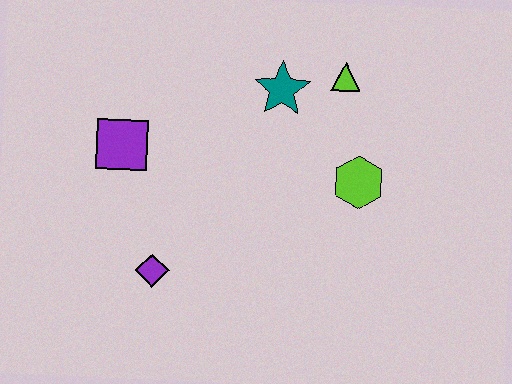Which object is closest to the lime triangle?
The teal star is closest to the lime triangle.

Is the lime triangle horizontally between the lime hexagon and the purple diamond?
Yes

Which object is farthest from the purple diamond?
The lime triangle is farthest from the purple diamond.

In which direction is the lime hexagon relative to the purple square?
The lime hexagon is to the right of the purple square.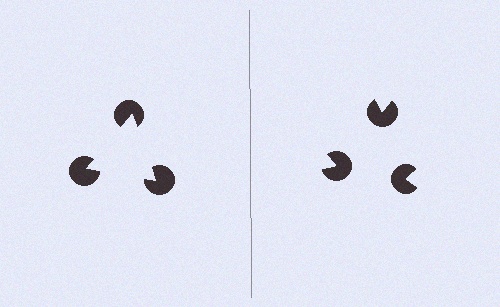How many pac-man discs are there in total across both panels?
6 — 3 on each side.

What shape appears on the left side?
An illusory triangle.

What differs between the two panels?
The pac-man discs are positioned identically on both sides; only the wedge orientations differ. On the left they align to a triangle; on the right they are misaligned.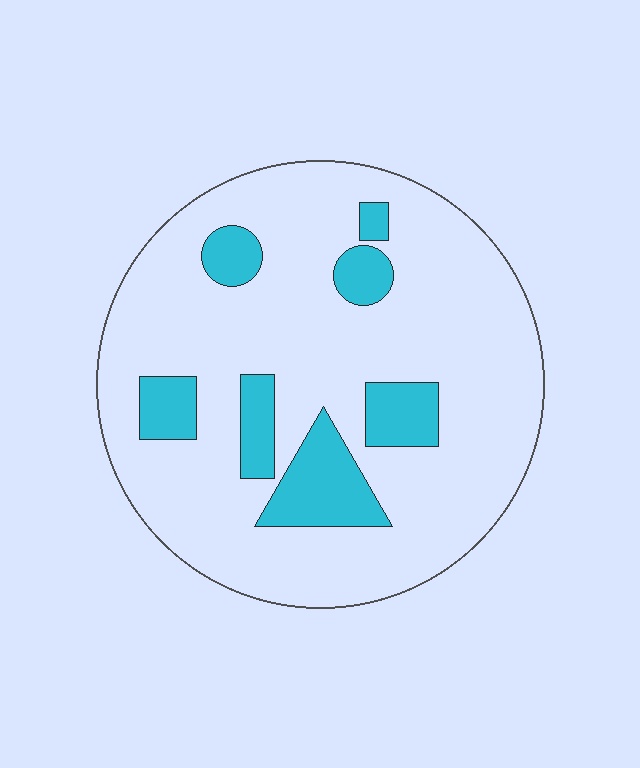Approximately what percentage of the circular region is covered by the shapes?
Approximately 20%.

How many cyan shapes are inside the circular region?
7.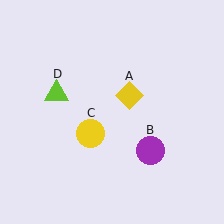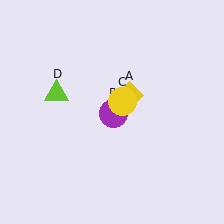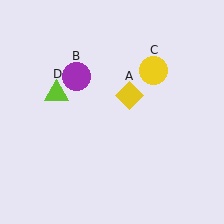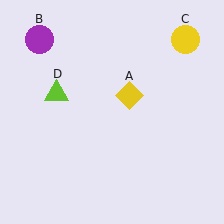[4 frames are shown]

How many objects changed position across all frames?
2 objects changed position: purple circle (object B), yellow circle (object C).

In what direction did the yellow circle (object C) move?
The yellow circle (object C) moved up and to the right.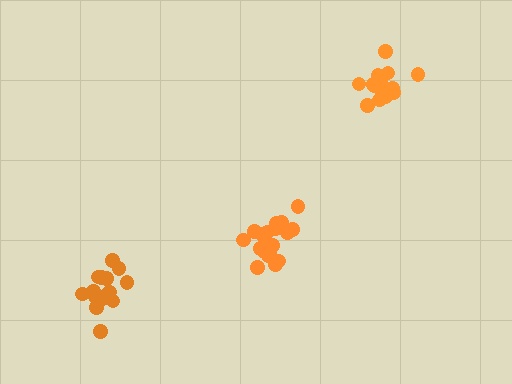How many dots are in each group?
Group 1: 15 dots, Group 2: 21 dots, Group 3: 16 dots (52 total).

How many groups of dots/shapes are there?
There are 3 groups.